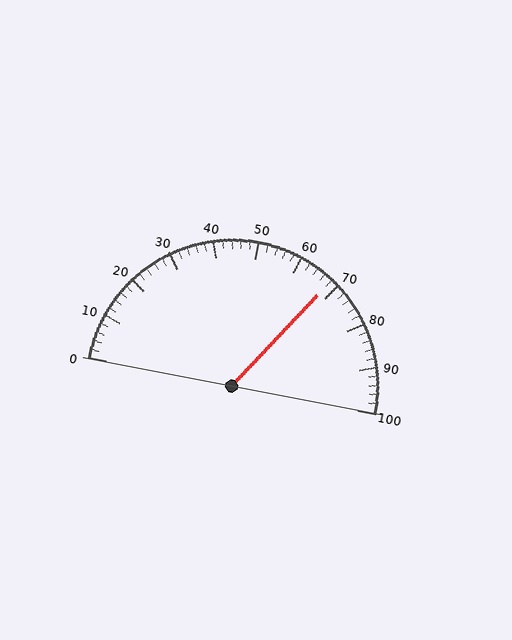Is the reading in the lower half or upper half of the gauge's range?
The reading is in the upper half of the range (0 to 100).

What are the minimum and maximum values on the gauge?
The gauge ranges from 0 to 100.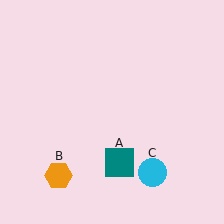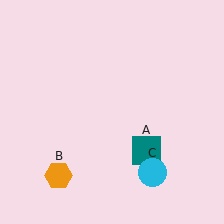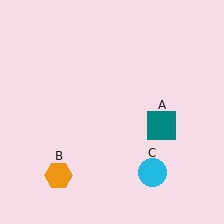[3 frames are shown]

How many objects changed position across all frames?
1 object changed position: teal square (object A).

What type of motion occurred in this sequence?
The teal square (object A) rotated counterclockwise around the center of the scene.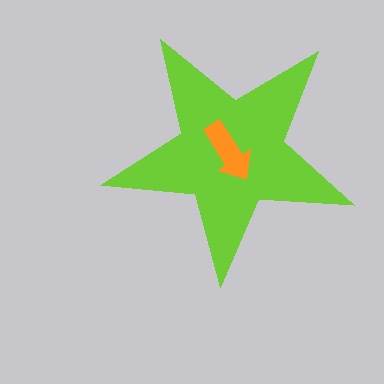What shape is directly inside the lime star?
The orange arrow.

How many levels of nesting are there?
2.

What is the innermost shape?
The orange arrow.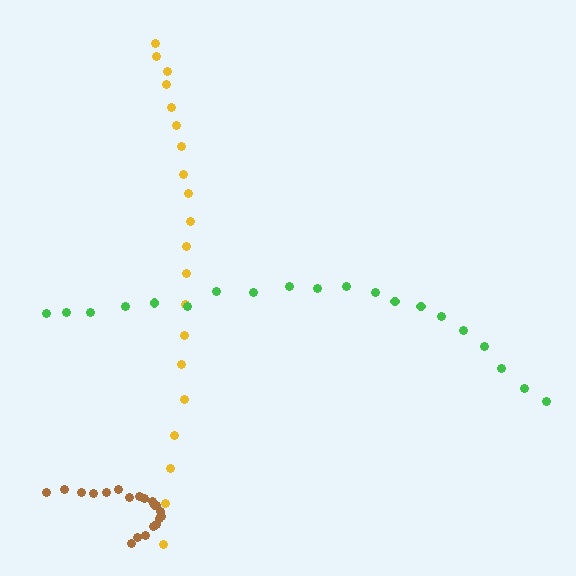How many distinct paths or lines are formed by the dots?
There are 3 distinct paths.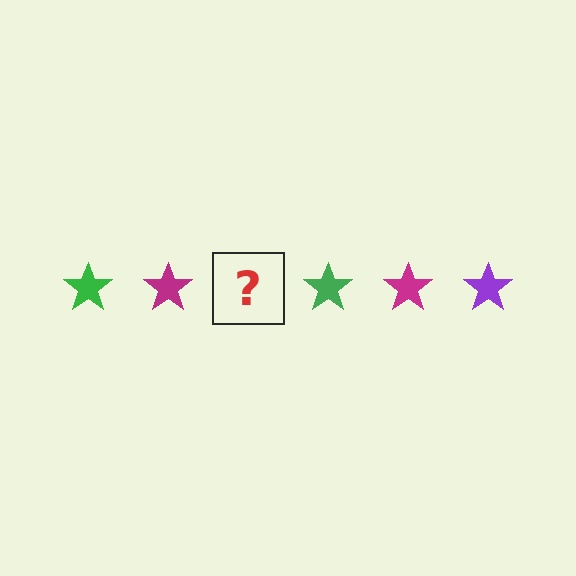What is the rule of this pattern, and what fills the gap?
The rule is that the pattern cycles through green, magenta, purple stars. The gap should be filled with a purple star.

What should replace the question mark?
The question mark should be replaced with a purple star.